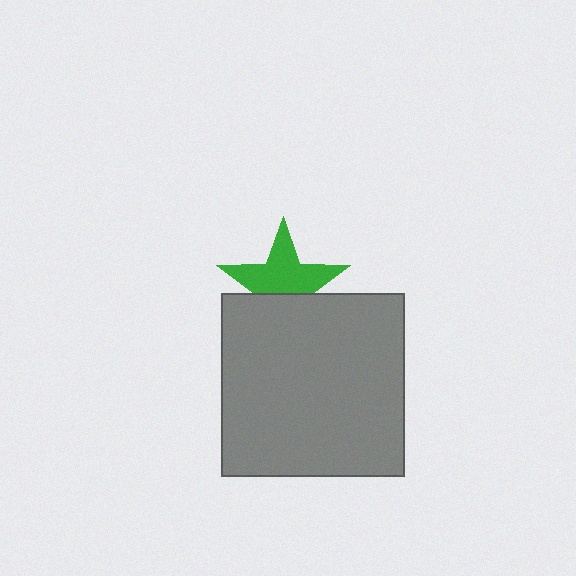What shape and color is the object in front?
The object in front is a gray square.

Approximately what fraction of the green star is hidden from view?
Roughly 38% of the green star is hidden behind the gray square.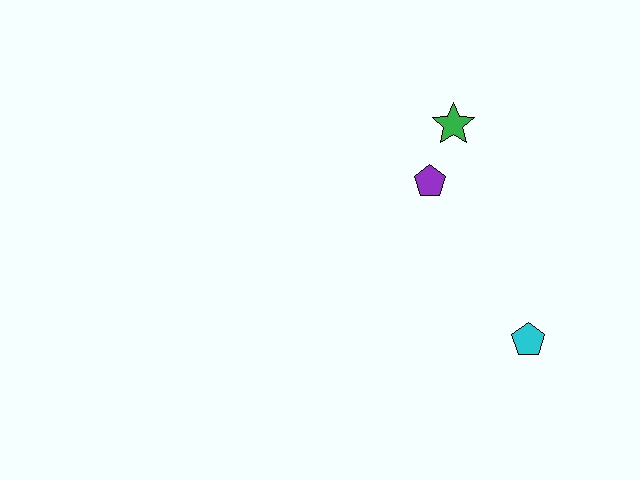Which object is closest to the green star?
The purple pentagon is closest to the green star.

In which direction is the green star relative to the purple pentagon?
The green star is above the purple pentagon.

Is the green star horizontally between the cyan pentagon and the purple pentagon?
Yes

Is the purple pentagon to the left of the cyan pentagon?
Yes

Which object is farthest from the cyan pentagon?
The green star is farthest from the cyan pentagon.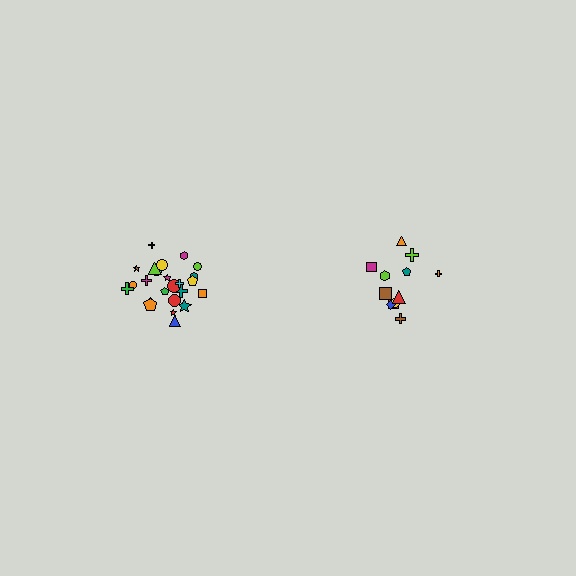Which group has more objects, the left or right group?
The left group.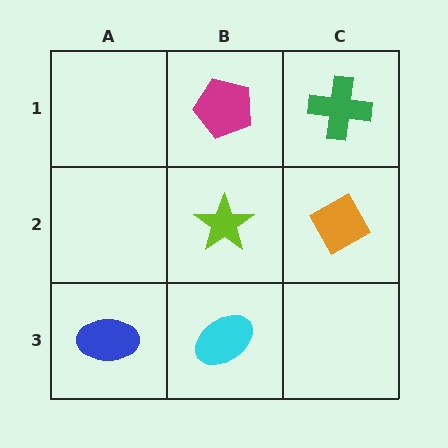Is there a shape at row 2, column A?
No, that cell is empty.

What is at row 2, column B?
A lime star.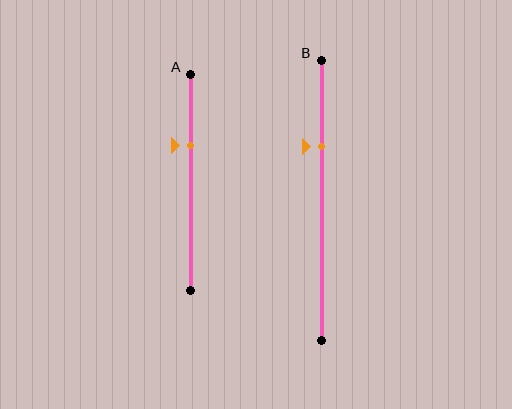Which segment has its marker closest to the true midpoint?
Segment A has its marker closest to the true midpoint.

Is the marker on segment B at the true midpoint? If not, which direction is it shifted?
No, the marker on segment B is shifted upward by about 19% of the segment length.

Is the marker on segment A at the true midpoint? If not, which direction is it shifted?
No, the marker on segment A is shifted upward by about 17% of the segment length.